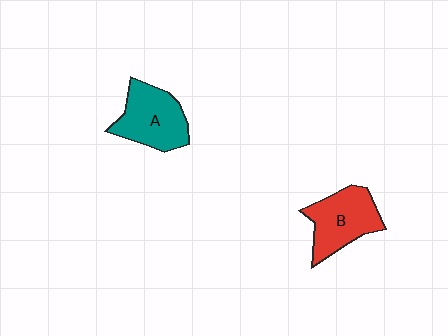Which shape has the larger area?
Shape A (teal).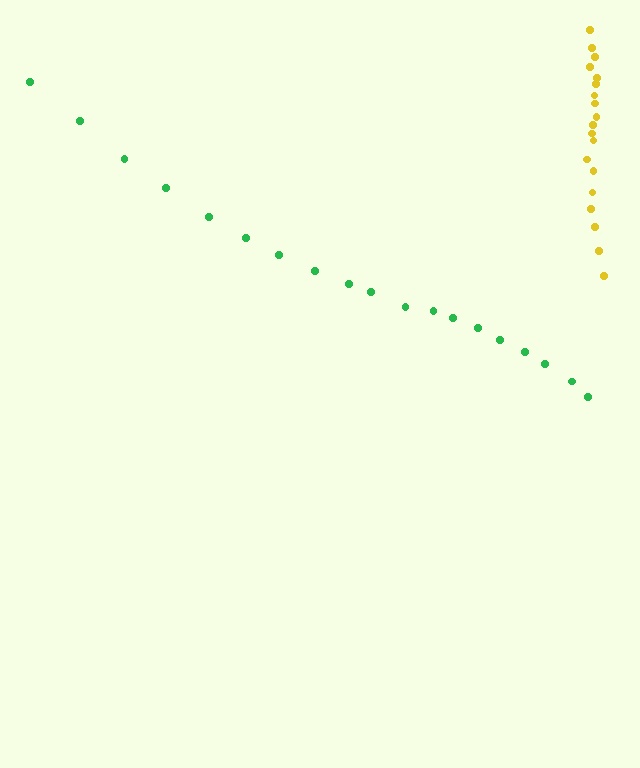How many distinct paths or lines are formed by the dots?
There are 2 distinct paths.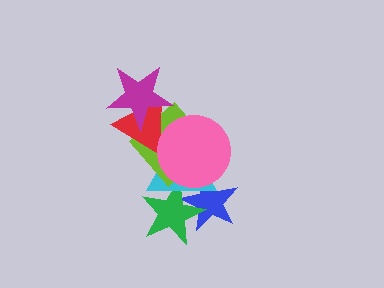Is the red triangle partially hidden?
Yes, it is partially covered by another shape.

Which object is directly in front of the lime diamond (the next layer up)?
The red triangle is directly in front of the lime diamond.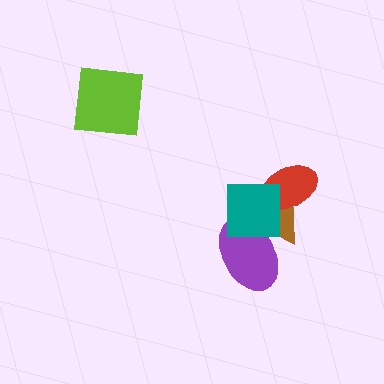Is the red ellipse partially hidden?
Yes, it is partially covered by another shape.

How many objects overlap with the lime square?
0 objects overlap with the lime square.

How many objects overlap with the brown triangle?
3 objects overlap with the brown triangle.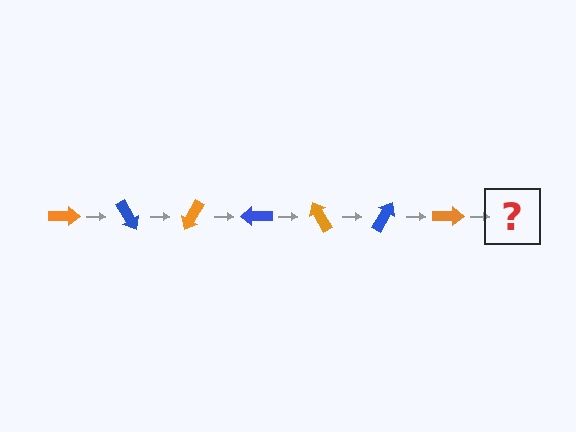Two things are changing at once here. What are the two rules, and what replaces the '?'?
The two rules are that it rotates 60 degrees each step and the color cycles through orange and blue. The '?' should be a blue arrow, rotated 420 degrees from the start.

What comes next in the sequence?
The next element should be a blue arrow, rotated 420 degrees from the start.